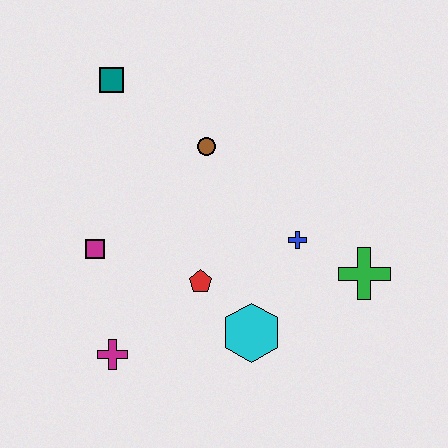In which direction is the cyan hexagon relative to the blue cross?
The cyan hexagon is below the blue cross.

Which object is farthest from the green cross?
The teal square is farthest from the green cross.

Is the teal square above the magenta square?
Yes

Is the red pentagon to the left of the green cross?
Yes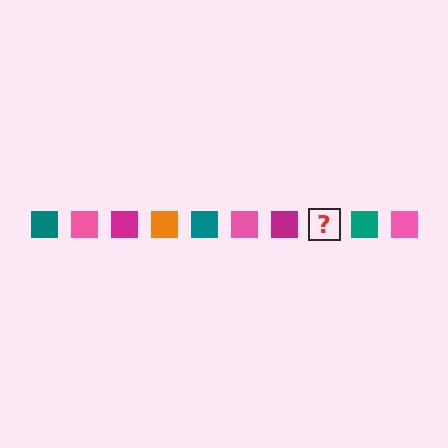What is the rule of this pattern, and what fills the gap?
The rule is that the pattern cycles through teal, pink, magenta, orange squares. The gap should be filled with an orange square.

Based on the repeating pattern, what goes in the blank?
The blank should be an orange square.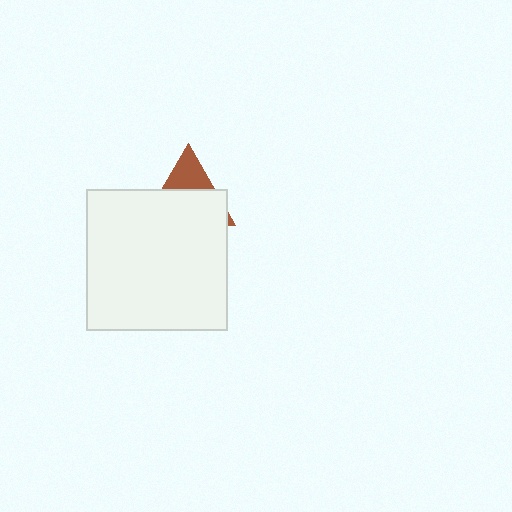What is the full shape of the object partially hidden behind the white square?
The partially hidden object is a brown triangle.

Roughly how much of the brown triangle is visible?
A small part of it is visible (roughly 34%).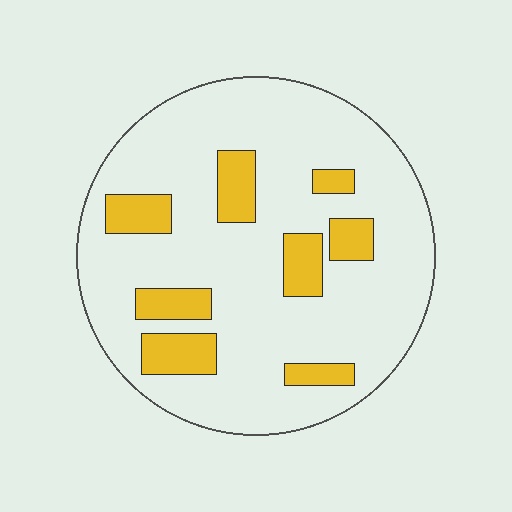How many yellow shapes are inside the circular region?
8.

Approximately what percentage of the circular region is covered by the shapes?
Approximately 20%.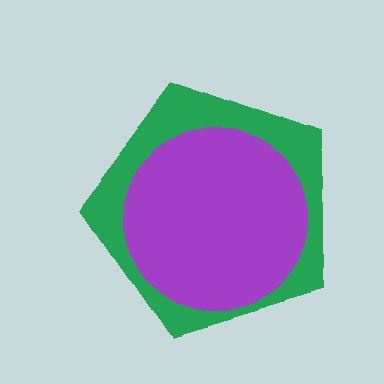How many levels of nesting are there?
2.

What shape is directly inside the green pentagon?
The purple circle.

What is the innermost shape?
The purple circle.